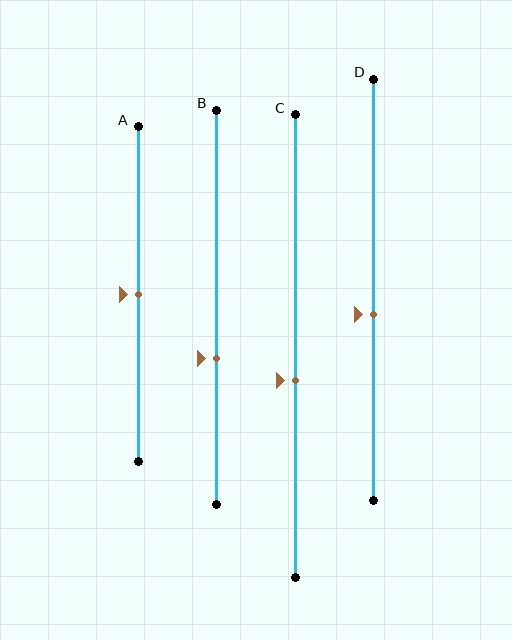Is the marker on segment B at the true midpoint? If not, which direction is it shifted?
No, the marker on segment B is shifted downward by about 13% of the segment length.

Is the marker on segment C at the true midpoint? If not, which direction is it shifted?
No, the marker on segment C is shifted downward by about 7% of the segment length.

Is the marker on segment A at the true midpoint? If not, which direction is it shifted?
Yes, the marker on segment A is at the true midpoint.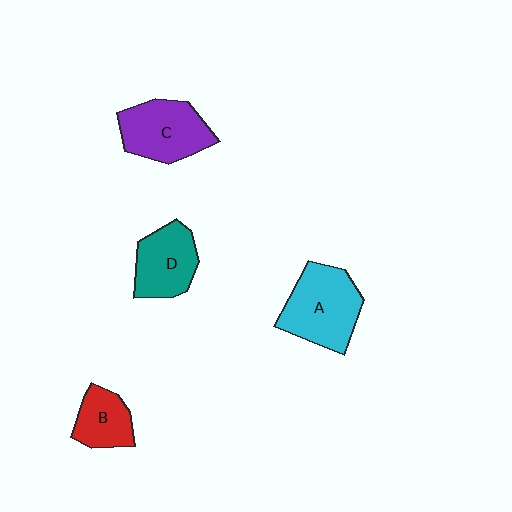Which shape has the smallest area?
Shape B (red).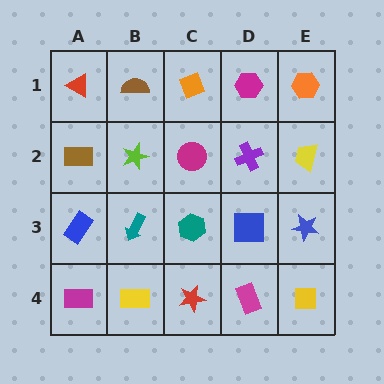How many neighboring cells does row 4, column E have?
2.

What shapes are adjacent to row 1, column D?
A purple cross (row 2, column D), an orange diamond (row 1, column C), an orange hexagon (row 1, column E).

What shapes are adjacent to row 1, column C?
A magenta circle (row 2, column C), a brown semicircle (row 1, column B), a magenta hexagon (row 1, column D).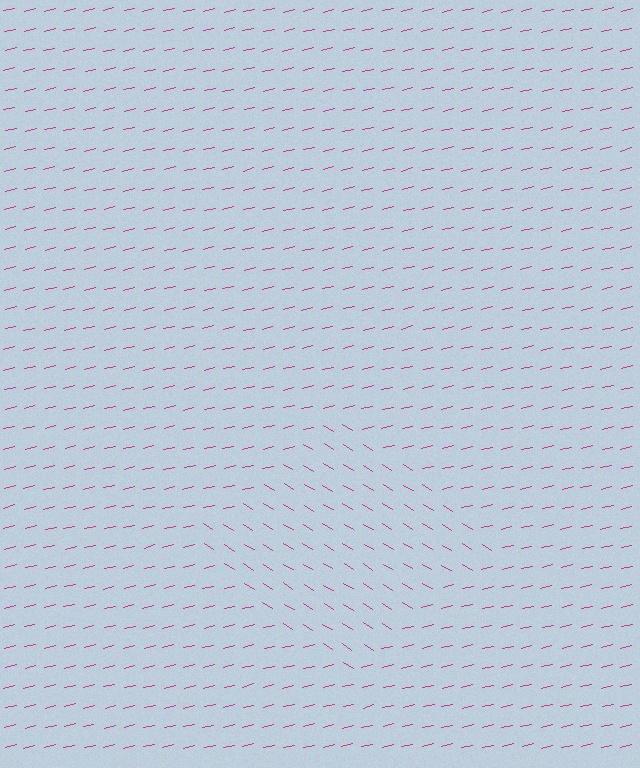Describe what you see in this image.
The image is filled with small magenta line segments. A diamond region in the image has lines oriented differently from the surrounding lines, creating a visible texture boundary.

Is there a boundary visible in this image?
Yes, there is a texture boundary formed by a change in line orientation.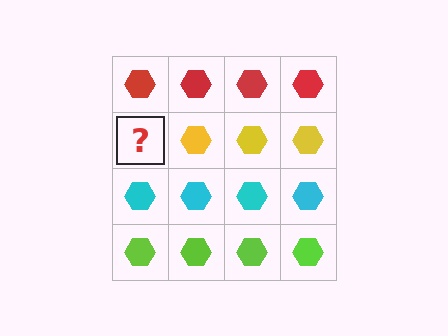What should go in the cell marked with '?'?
The missing cell should contain a yellow hexagon.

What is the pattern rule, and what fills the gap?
The rule is that each row has a consistent color. The gap should be filled with a yellow hexagon.